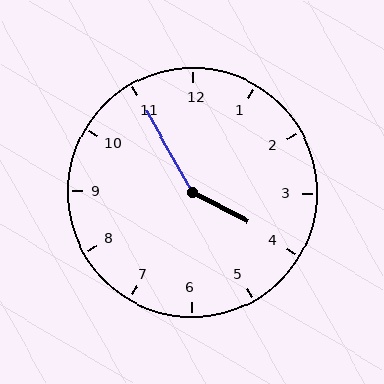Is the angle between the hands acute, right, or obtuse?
It is obtuse.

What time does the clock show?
3:55.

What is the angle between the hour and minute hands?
Approximately 148 degrees.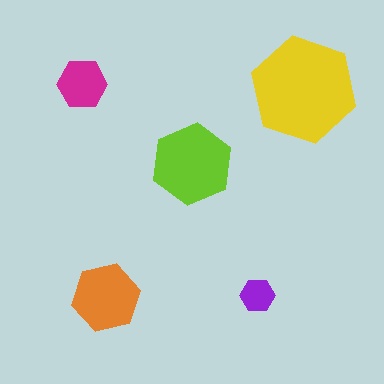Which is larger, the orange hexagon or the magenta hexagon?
The orange one.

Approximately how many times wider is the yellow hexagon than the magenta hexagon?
About 2 times wider.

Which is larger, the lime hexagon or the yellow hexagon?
The yellow one.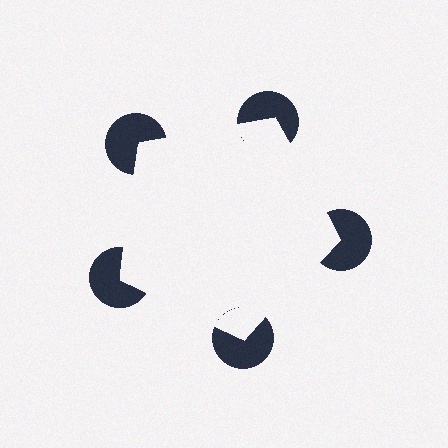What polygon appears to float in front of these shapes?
An illusory pentagon — its edges are inferred from the aligned wedge cuts in the pac-man discs, not physically drawn.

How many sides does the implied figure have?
5 sides.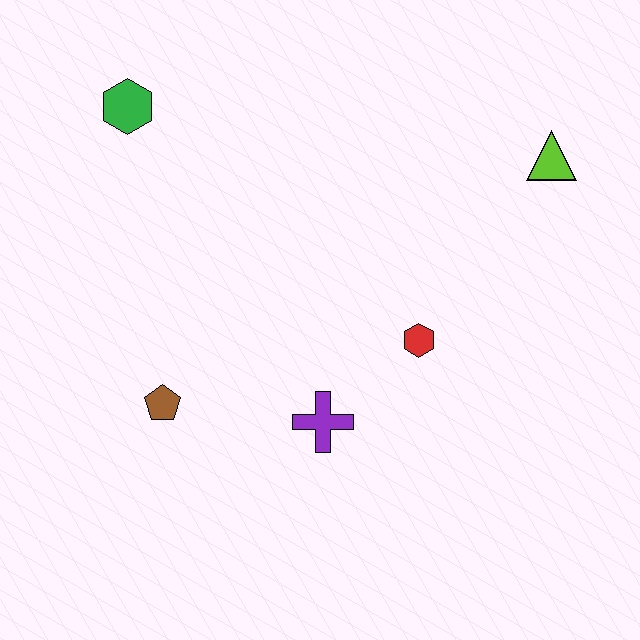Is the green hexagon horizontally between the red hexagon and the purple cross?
No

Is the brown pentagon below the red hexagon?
Yes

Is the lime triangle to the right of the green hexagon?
Yes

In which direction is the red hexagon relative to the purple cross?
The red hexagon is to the right of the purple cross.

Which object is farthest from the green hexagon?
The lime triangle is farthest from the green hexagon.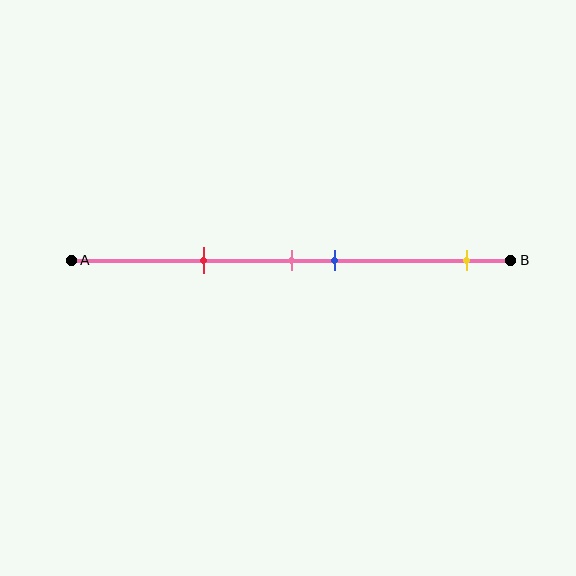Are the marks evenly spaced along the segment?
No, the marks are not evenly spaced.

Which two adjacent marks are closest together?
The pink and blue marks are the closest adjacent pair.